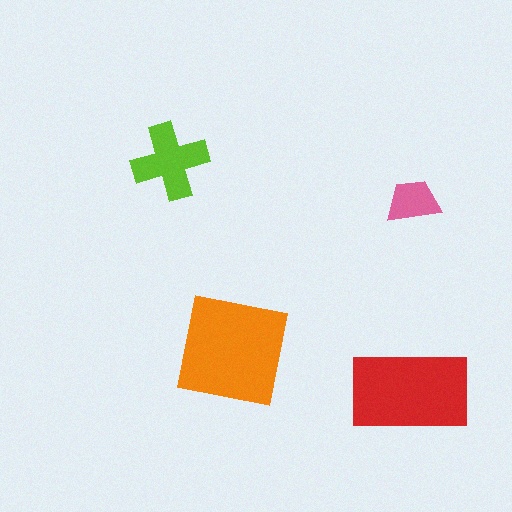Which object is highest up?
The lime cross is topmost.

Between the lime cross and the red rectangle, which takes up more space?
The red rectangle.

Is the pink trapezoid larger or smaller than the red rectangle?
Smaller.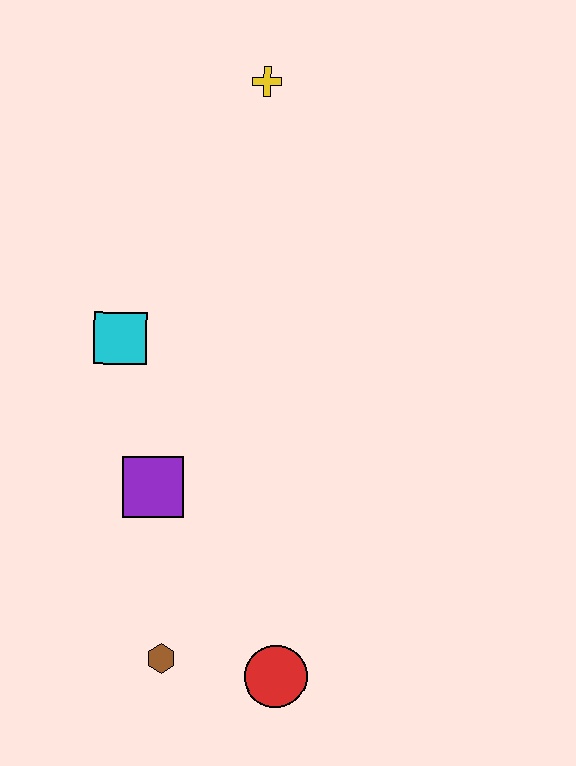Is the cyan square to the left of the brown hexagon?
Yes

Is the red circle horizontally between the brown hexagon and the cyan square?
No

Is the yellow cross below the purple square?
No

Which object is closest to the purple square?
The cyan square is closest to the purple square.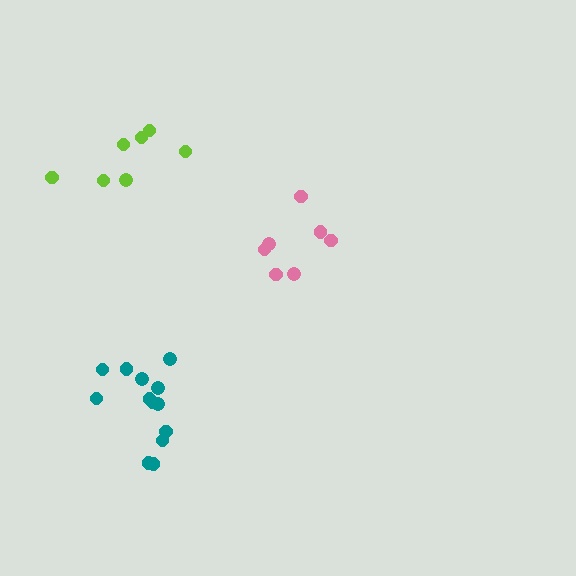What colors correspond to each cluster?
The clusters are colored: teal, pink, lime.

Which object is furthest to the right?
The pink cluster is rightmost.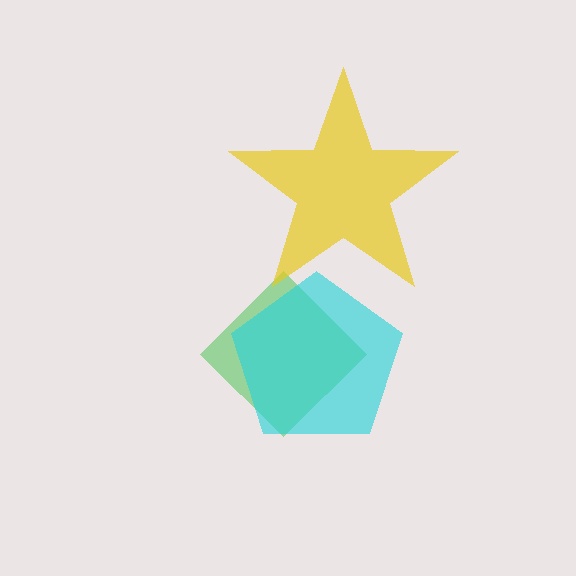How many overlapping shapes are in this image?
There are 3 overlapping shapes in the image.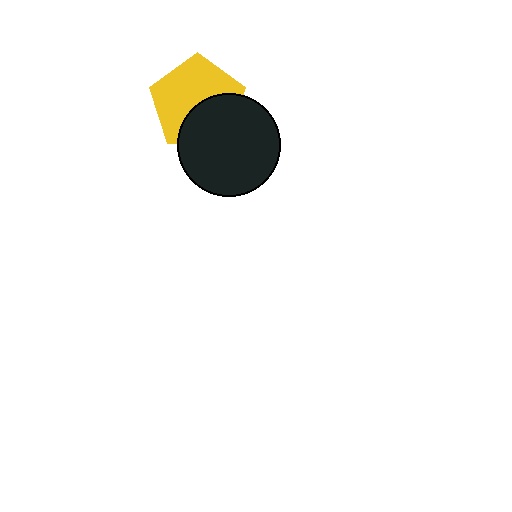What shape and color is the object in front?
The object in front is a black circle.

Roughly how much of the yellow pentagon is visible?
About half of it is visible (roughly 61%).